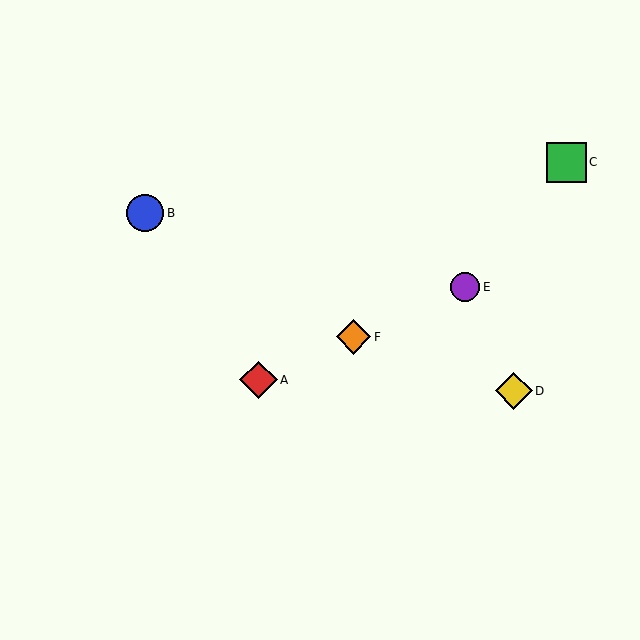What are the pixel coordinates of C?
Object C is at (566, 162).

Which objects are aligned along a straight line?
Objects A, E, F are aligned along a straight line.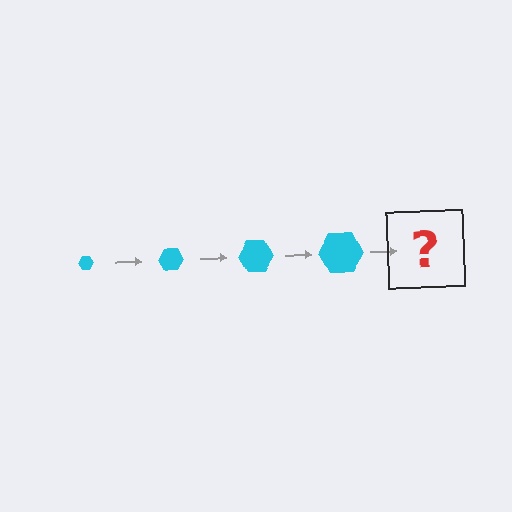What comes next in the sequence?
The next element should be a cyan hexagon, larger than the previous one.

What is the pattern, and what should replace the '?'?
The pattern is that the hexagon gets progressively larger each step. The '?' should be a cyan hexagon, larger than the previous one.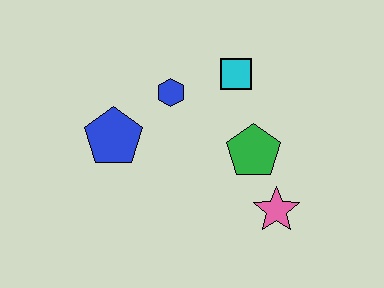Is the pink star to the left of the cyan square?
No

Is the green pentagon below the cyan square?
Yes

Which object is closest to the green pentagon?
The pink star is closest to the green pentagon.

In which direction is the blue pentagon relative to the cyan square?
The blue pentagon is to the left of the cyan square.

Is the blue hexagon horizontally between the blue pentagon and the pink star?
Yes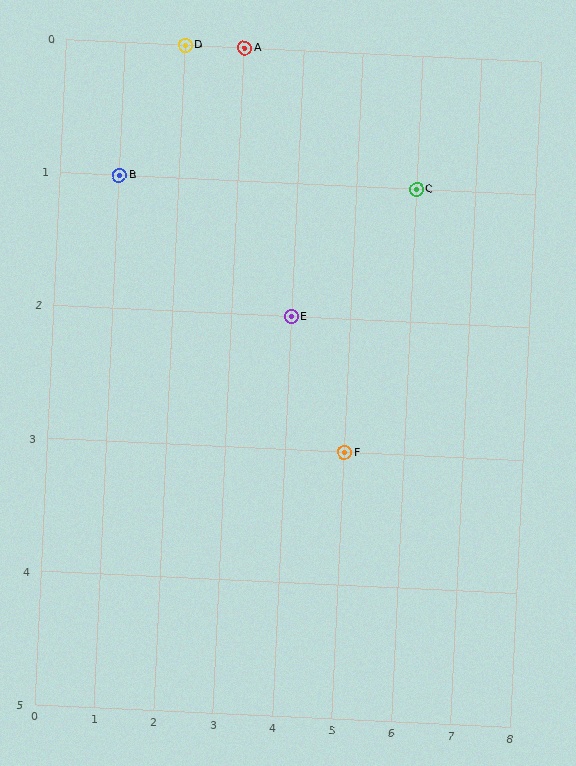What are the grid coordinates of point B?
Point B is at grid coordinates (1, 1).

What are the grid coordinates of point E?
Point E is at grid coordinates (4, 2).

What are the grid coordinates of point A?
Point A is at grid coordinates (3, 0).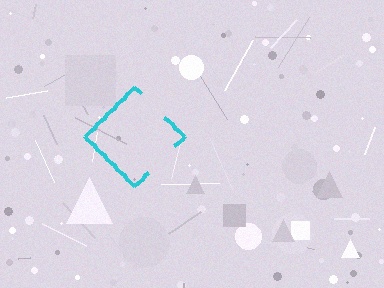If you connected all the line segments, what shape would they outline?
They would outline a diamond.